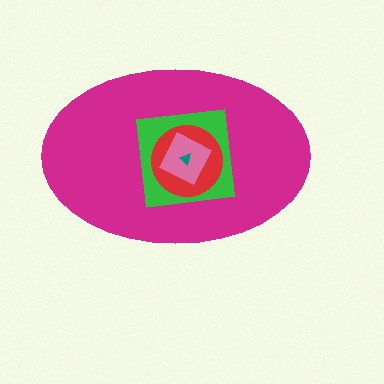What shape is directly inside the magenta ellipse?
The green square.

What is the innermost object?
The teal triangle.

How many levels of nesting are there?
5.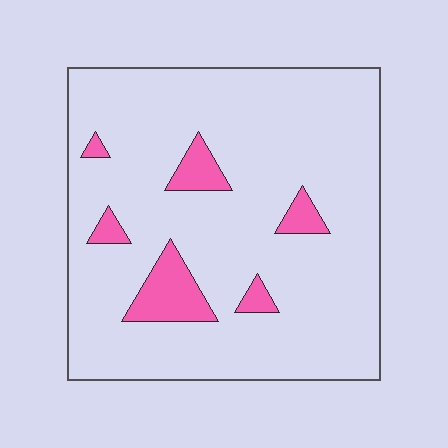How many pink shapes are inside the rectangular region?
6.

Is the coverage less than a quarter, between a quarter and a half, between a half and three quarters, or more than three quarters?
Less than a quarter.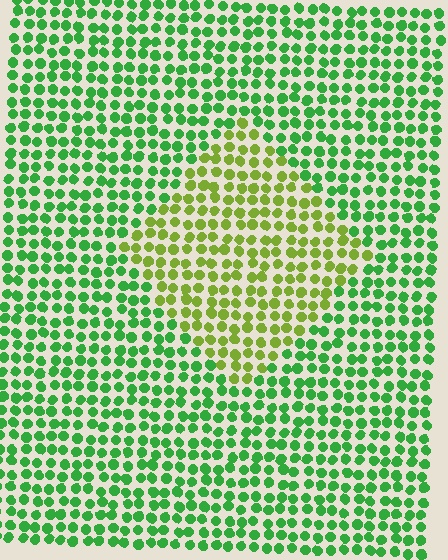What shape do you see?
I see a diamond.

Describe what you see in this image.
The image is filled with small green elements in a uniform arrangement. A diamond-shaped region is visible where the elements are tinted to a slightly different hue, forming a subtle color boundary.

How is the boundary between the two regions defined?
The boundary is defined purely by a slight shift in hue (about 41 degrees). Spacing, size, and orientation are identical on both sides.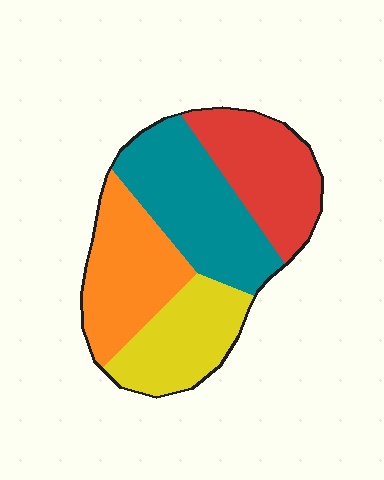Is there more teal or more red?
Teal.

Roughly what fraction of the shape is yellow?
Yellow takes up about one fifth (1/5) of the shape.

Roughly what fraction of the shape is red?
Red covers 24% of the shape.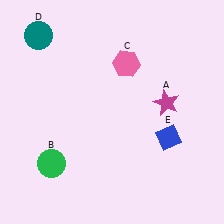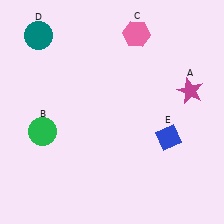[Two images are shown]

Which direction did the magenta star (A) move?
The magenta star (A) moved right.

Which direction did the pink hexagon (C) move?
The pink hexagon (C) moved up.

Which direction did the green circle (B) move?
The green circle (B) moved up.